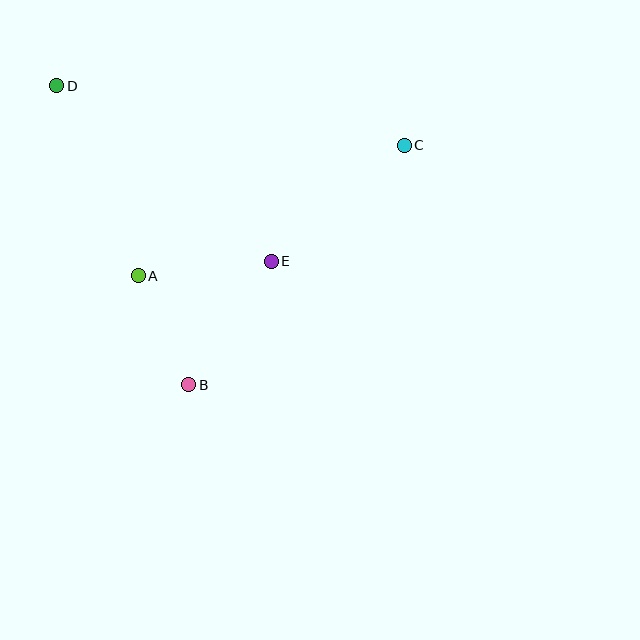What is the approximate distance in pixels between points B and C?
The distance between B and C is approximately 322 pixels.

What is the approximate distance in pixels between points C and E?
The distance between C and E is approximately 176 pixels.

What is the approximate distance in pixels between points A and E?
The distance between A and E is approximately 134 pixels.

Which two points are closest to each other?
Points A and B are closest to each other.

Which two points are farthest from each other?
Points C and D are farthest from each other.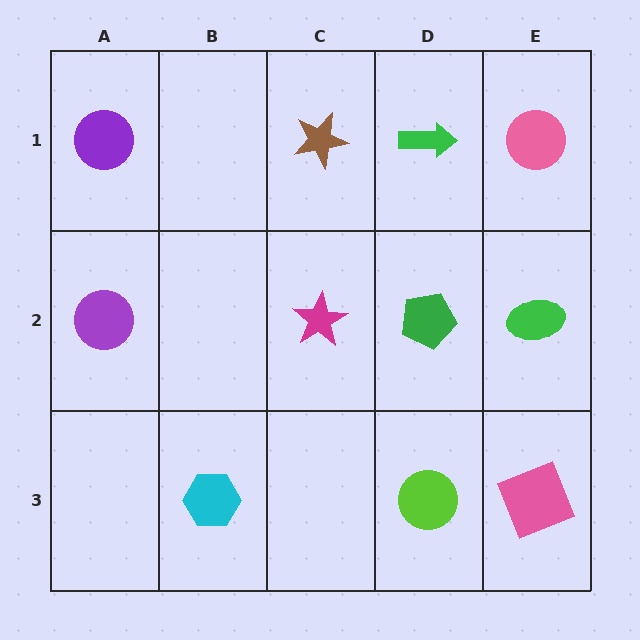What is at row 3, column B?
A cyan hexagon.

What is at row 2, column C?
A magenta star.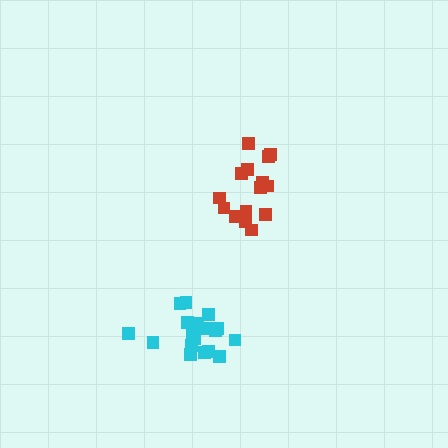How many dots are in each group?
Group 1: 15 dots, Group 2: 18 dots (33 total).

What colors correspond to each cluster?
The clusters are colored: red, cyan.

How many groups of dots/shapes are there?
There are 2 groups.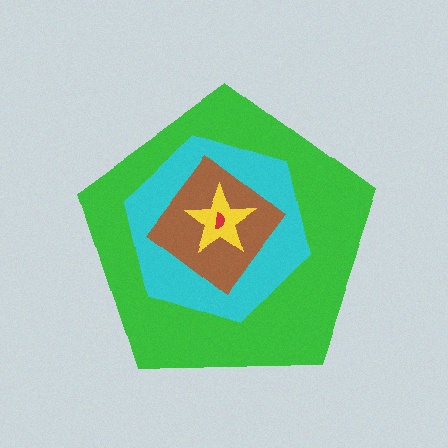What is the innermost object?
The red semicircle.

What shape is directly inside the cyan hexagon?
The brown diamond.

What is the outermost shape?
The green pentagon.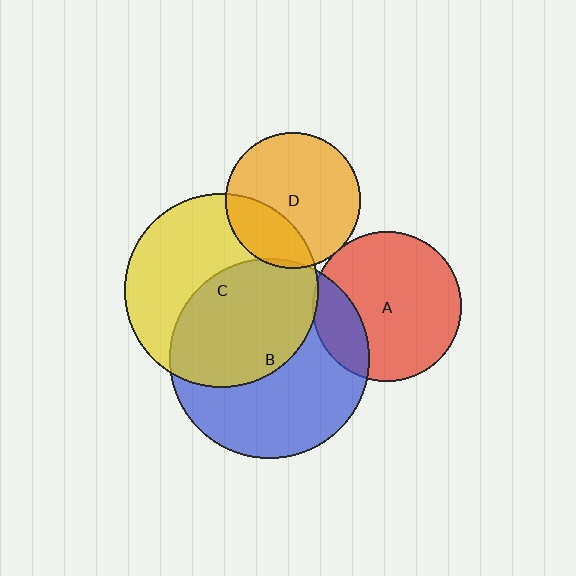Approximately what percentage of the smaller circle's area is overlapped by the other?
Approximately 5%.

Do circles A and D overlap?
Yes.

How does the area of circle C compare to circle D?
Approximately 2.0 times.